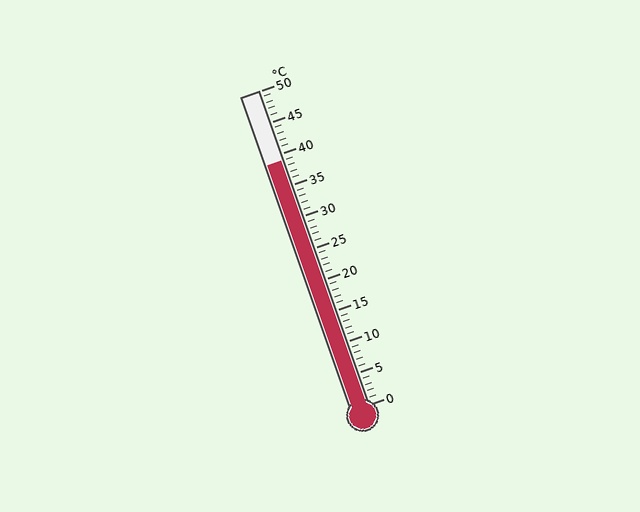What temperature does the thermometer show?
The thermometer shows approximately 39°C.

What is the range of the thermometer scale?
The thermometer scale ranges from 0°C to 50°C.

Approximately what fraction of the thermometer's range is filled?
The thermometer is filled to approximately 80% of its range.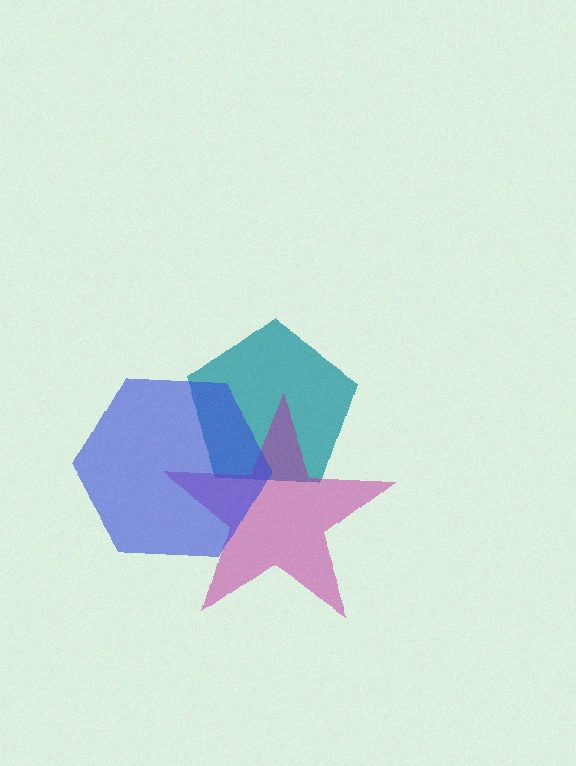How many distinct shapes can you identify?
There are 3 distinct shapes: a teal pentagon, a magenta star, a blue hexagon.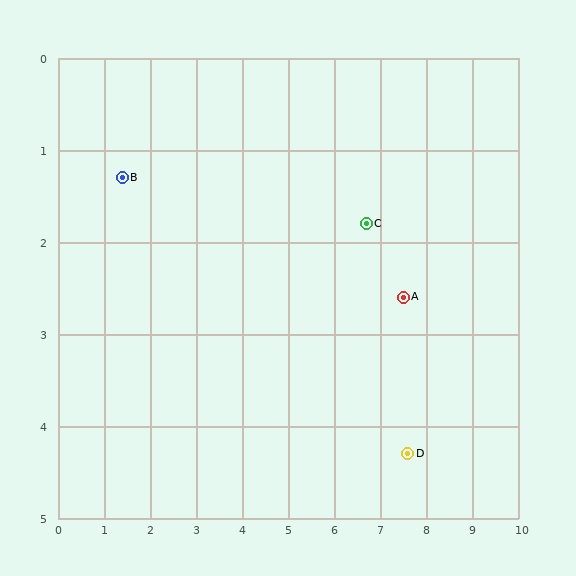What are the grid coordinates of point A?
Point A is at approximately (7.5, 2.6).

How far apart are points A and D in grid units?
Points A and D are about 1.7 grid units apart.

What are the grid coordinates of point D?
Point D is at approximately (7.6, 4.3).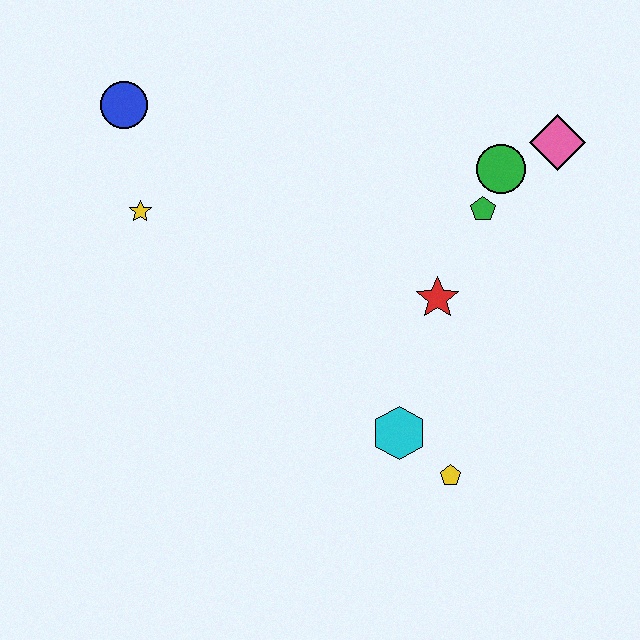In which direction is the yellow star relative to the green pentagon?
The yellow star is to the left of the green pentagon.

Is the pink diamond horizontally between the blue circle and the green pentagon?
No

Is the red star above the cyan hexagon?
Yes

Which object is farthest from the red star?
The blue circle is farthest from the red star.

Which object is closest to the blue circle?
The yellow star is closest to the blue circle.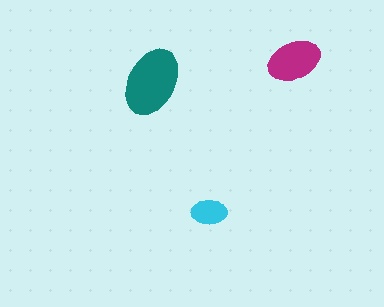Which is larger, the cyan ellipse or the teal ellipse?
The teal one.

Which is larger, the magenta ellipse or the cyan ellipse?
The magenta one.